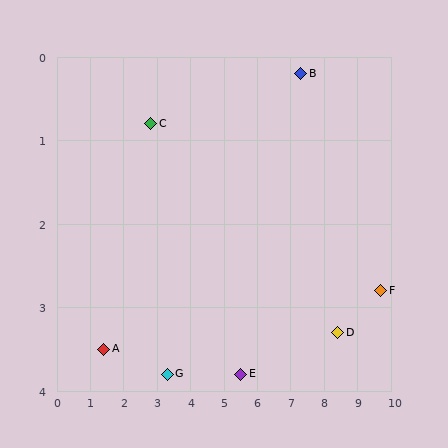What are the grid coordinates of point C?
Point C is at approximately (2.8, 0.8).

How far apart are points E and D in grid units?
Points E and D are about 2.9 grid units apart.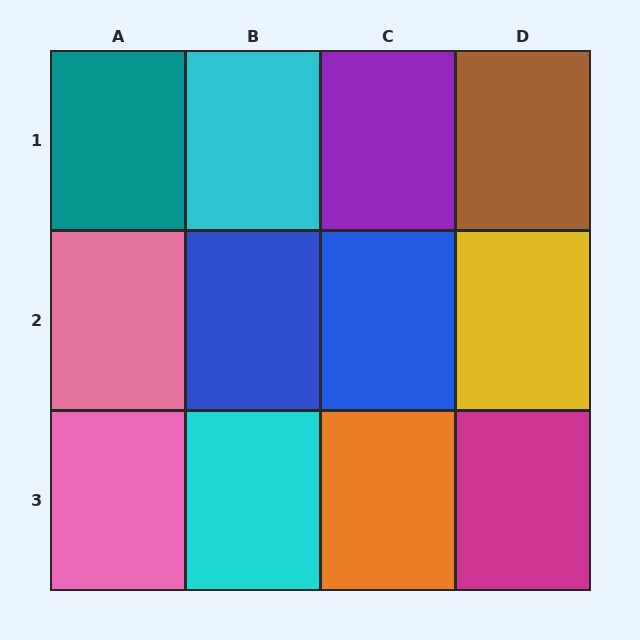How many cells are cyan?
2 cells are cyan.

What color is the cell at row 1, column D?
Brown.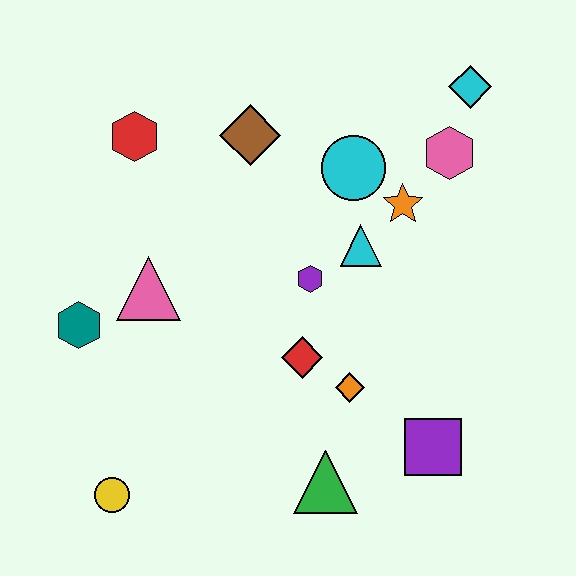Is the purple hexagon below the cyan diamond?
Yes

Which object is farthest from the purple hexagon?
The yellow circle is farthest from the purple hexagon.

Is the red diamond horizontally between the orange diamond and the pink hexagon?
No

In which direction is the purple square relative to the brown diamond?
The purple square is below the brown diamond.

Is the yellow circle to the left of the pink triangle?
Yes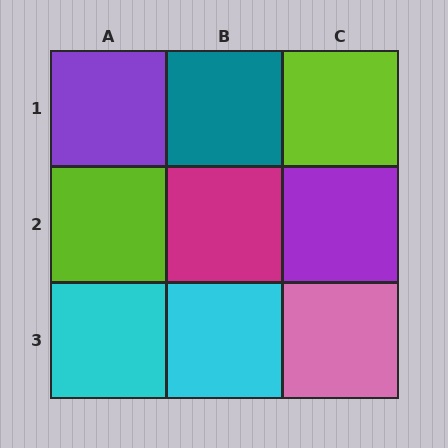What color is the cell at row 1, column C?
Lime.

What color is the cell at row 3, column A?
Cyan.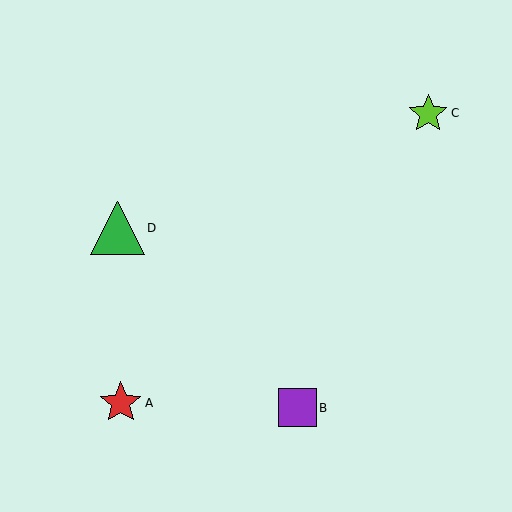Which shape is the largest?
The green triangle (labeled D) is the largest.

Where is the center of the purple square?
The center of the purple square is at (297, 408).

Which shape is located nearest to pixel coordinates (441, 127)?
The lime star (labeled C) at (428, 113) is nearest to that location.